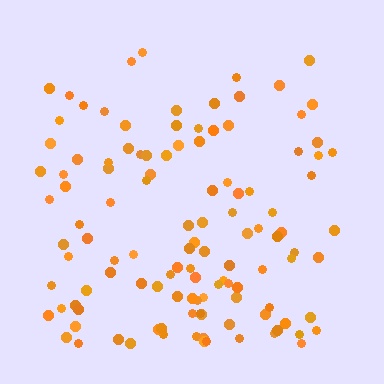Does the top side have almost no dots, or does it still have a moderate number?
Still a moderate number, just noticeably fewer than the bottom.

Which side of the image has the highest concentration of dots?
The bottom.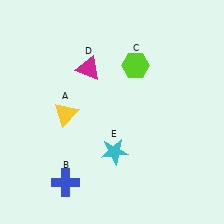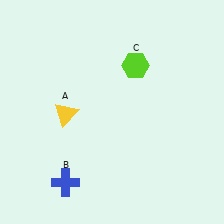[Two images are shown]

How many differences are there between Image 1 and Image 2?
There are 2 differences between the two images.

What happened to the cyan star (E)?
The cyan star (E) was removed in Image 2. It was in the bottom-right area of Image 1.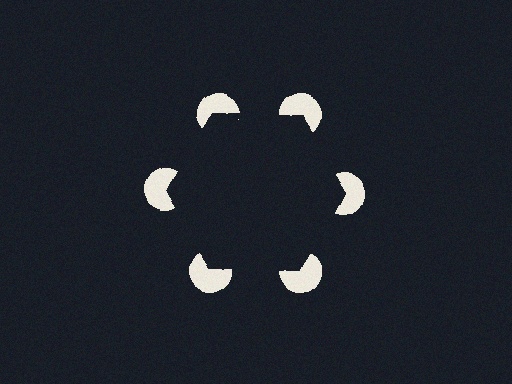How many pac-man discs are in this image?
There are 6 — one at each vertex of the illusory hexagon.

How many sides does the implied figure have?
6 sides.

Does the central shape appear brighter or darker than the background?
It typically appears slightly darker than the background, even though no actual brightness change is drawn.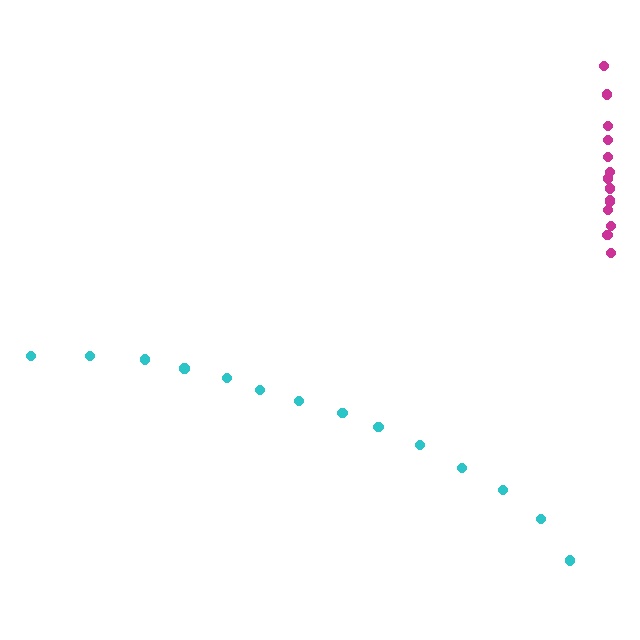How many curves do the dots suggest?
There are 2 distinct paths.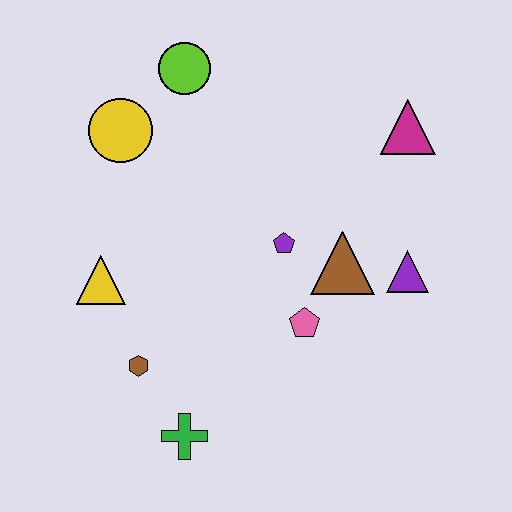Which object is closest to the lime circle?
The yellow circle is closest to the lime circle.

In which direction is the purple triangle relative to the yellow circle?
The purple triangle is to the right of the yellow circle.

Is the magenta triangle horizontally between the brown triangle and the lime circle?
No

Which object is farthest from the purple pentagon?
The green cross is farthest from the purple pentagon.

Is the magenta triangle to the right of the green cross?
Yes